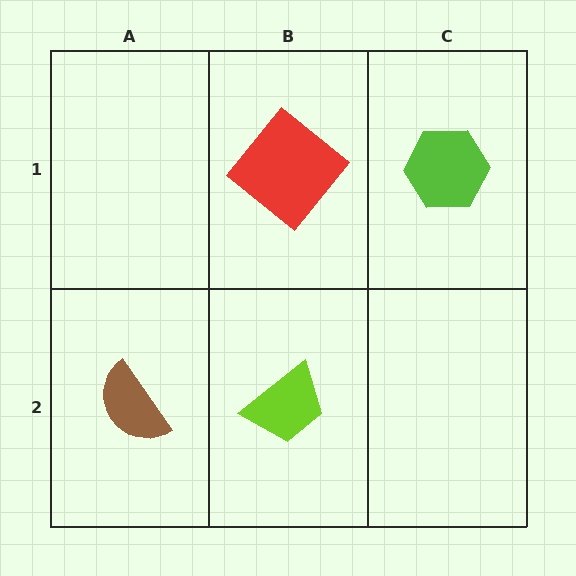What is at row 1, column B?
A red diamond.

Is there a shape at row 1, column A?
No, that cell is empty.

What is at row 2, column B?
A lime trapezoid.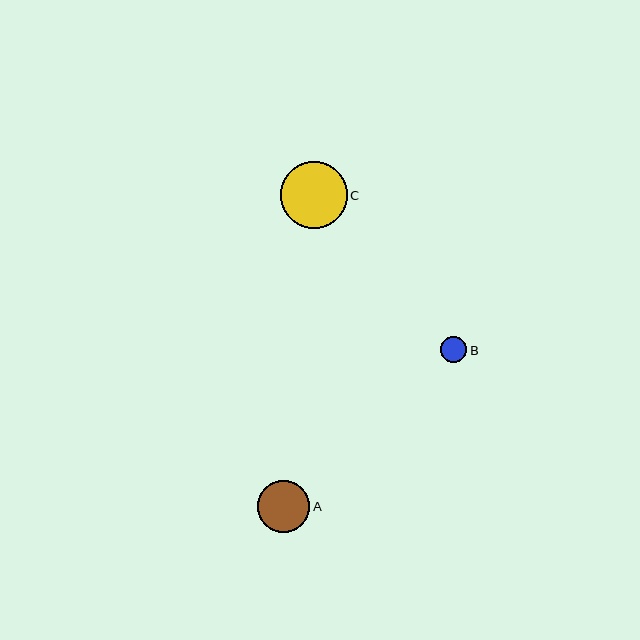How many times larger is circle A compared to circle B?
Circle A is approximately 2.0 times the size of circle B.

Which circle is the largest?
Circle C is the largest with a size of approximately 67 pixels.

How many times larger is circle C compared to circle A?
Circle C is approximately 1.3 times the size of circle A.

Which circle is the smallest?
Circle B is the smallest with a size of approximately 26 pixels.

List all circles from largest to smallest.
From largest to smallest: C, A, B.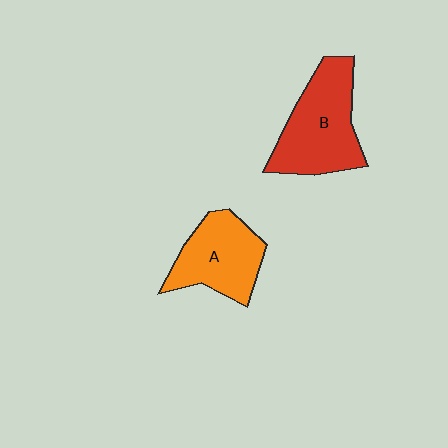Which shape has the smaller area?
Shape A (orange).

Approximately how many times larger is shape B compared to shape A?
Approximately 1.2 times.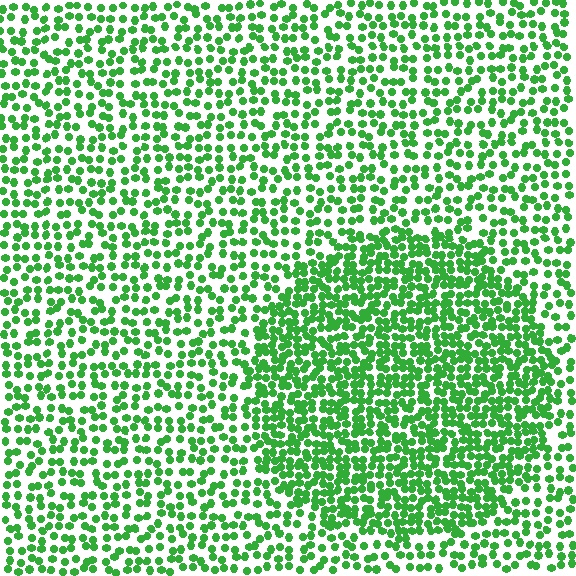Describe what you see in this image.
The image contains small green elements arranged at two different densities. A circle-shaped region is visible where the elements are more densely packed than the surrounding area.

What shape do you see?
I see a circle.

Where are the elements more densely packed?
The elements are more densely packed inside the circle boundary.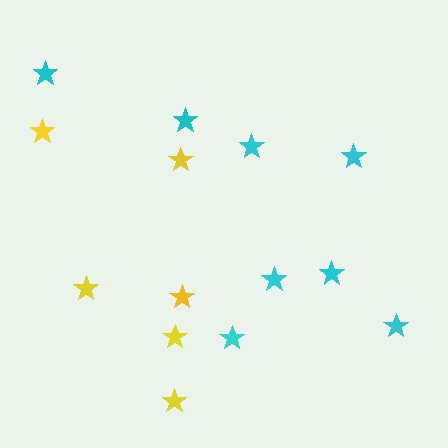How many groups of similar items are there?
There are 2 groups: one group of yellow stars (6) and one group of cyan stars (8).